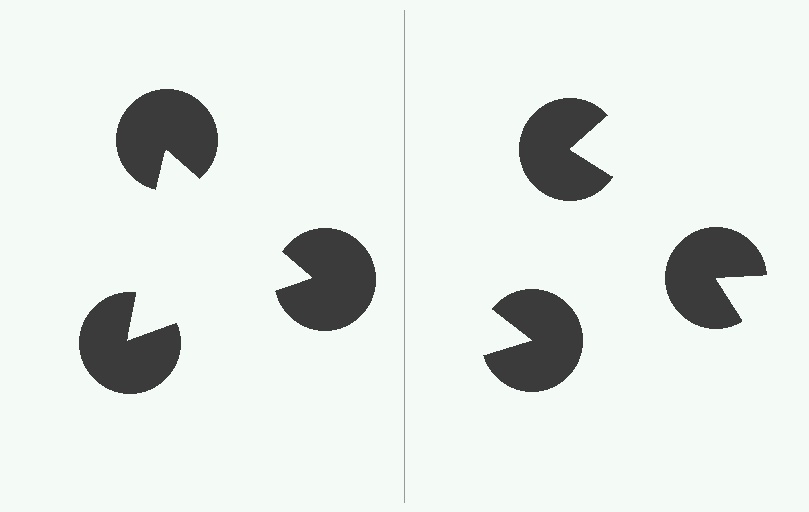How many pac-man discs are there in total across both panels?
6 — 3 on each side.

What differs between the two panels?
The pac-man discs are positioned identically on both sides; only the wedge orientations differ. On the left they align to a triangle; on the right they are misaligned.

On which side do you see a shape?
An illusory triangle appears on the left side. On the right side the wedge cuts are rotated, so no coherent shape forms.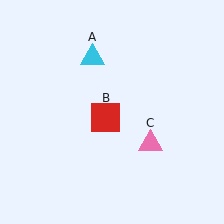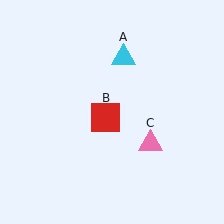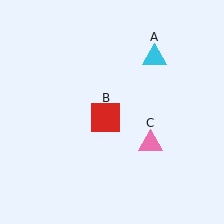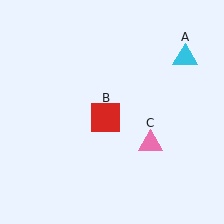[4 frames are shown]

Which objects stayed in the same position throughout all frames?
Red square (object B) and pink triangle (object C) remained stationary.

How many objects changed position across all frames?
1 object changed position: cyan triangle (object A).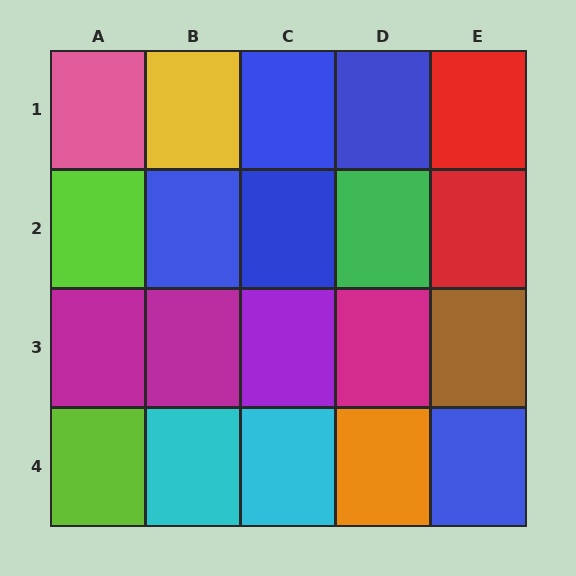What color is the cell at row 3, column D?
Magenta.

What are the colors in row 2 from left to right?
Lime, blue, blue, green, red.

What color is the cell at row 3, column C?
Purple.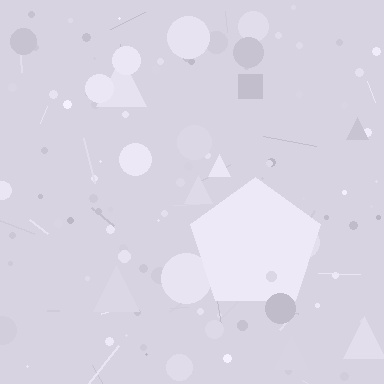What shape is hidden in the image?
A pentagon is hidden in the image.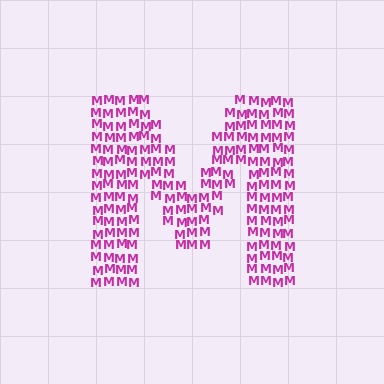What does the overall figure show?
The overall figure shows the letter M.